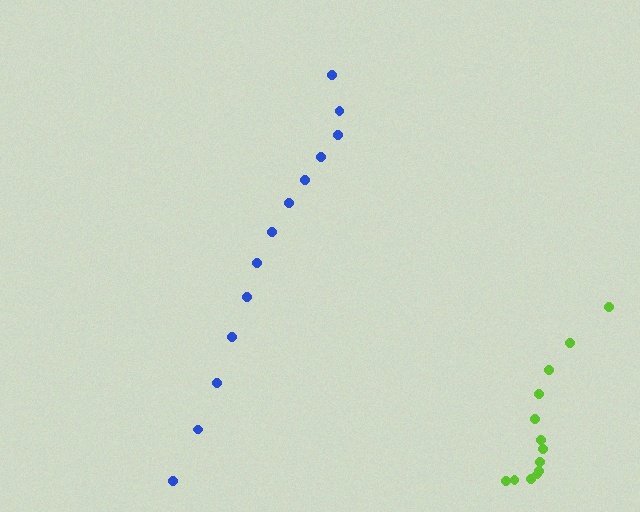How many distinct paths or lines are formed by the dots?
There are 2 distinct paths.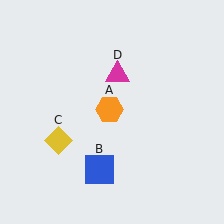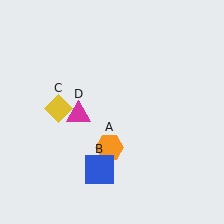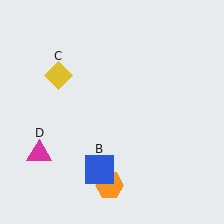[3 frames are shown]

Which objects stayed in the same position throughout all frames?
Blue square (object B) remained stationary.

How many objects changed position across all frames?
3 objects changed position: orange hexagon (object A), yellow diamond (object C), magenta triangle (object D).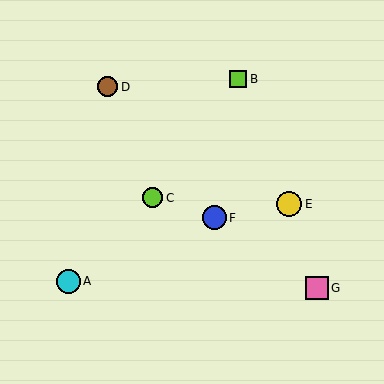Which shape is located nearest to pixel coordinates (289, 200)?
The yellow circle (labeled E) at (289, 204) is nearest to that location.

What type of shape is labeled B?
Shape B is a lime square.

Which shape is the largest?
The yellow circle (labeled E) is the largest.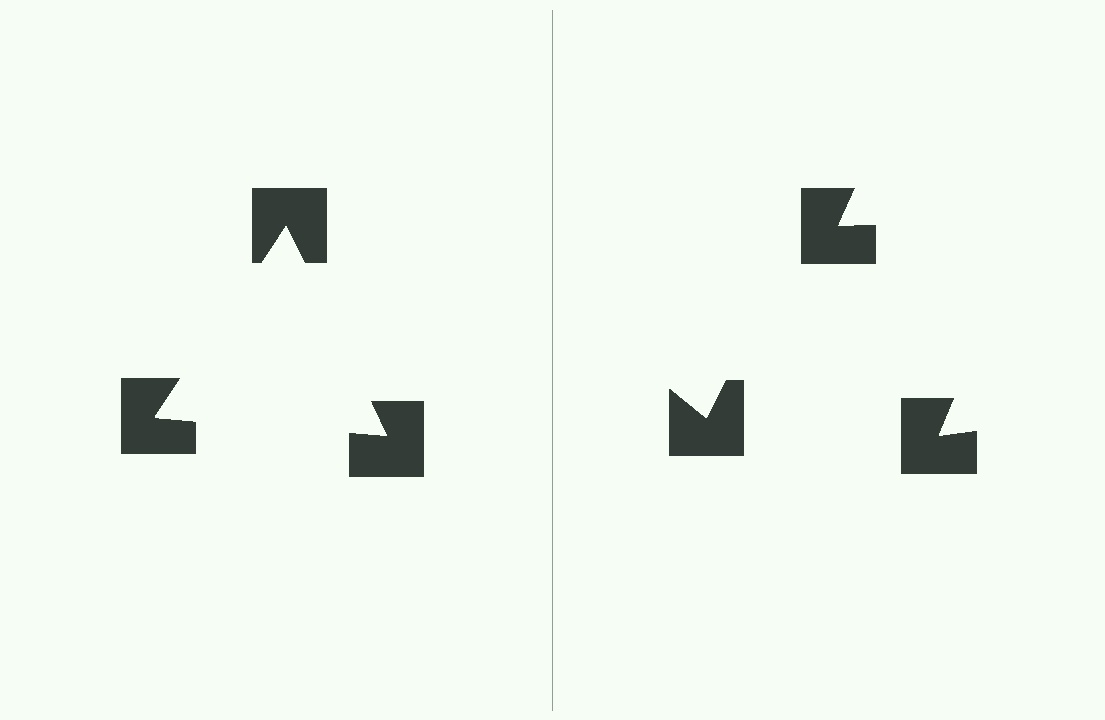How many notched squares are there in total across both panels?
6 — 3 on each side.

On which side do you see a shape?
An illusory triangle appears on the left side. On the right side the wedge cuts are rotated, so no coherent shape forms.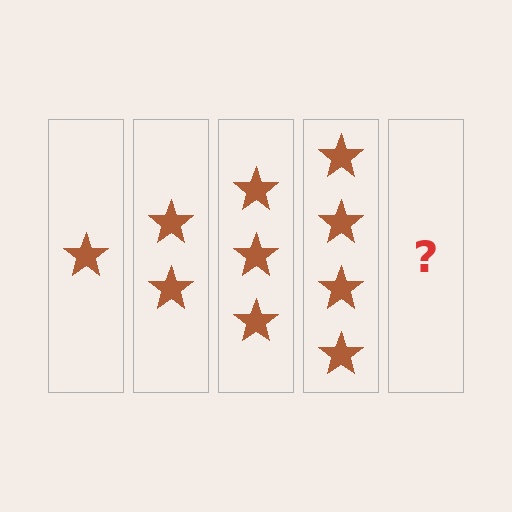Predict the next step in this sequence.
The next step is 5 stars.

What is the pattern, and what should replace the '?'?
The pattern is that each step adds one more star. The '?' should be 5 stars.